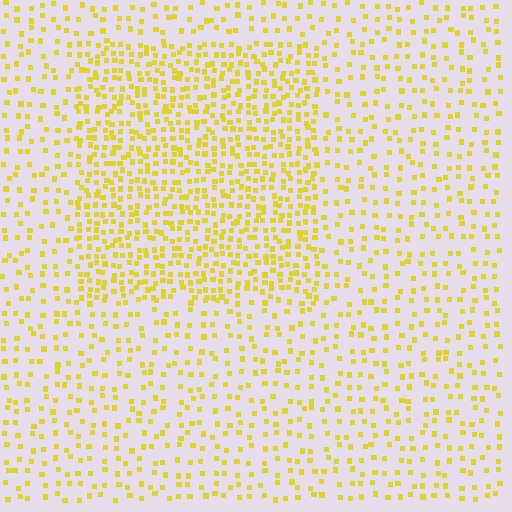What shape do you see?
I see a rectangle.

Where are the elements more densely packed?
The elements are more densely packed inside the rectangle boundary.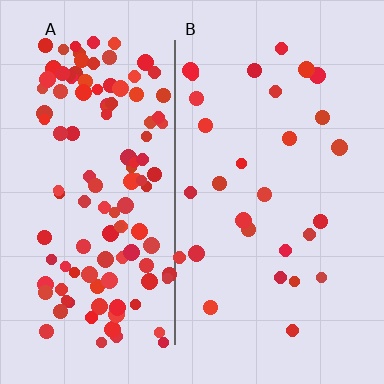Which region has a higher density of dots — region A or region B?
A (the left).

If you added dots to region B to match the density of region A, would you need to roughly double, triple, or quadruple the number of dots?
Approximately quadruple.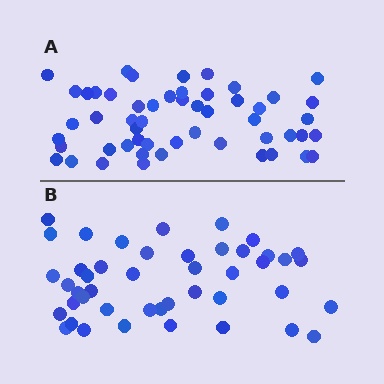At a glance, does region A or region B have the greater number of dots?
Region A (the top region) has more dots.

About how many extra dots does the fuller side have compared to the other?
Region A has roughly 8 or so more dots than region B.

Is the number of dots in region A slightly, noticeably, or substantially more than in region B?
Region A has only slightly more — the two regions are fairly close. The ratio is roughly 1.2 to 1.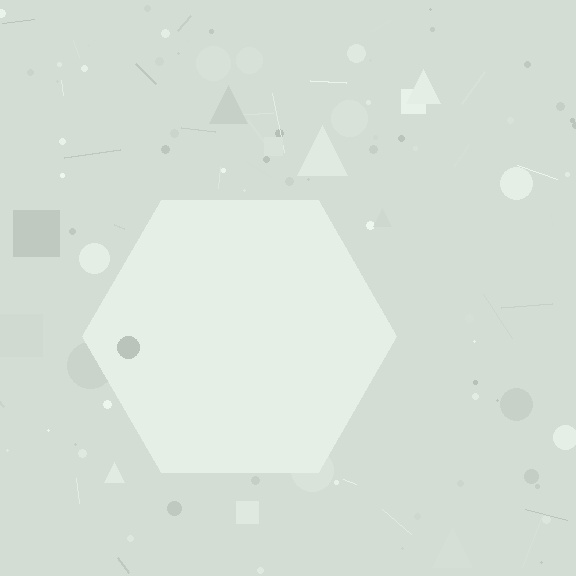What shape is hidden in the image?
A hexagon is hidden in the image.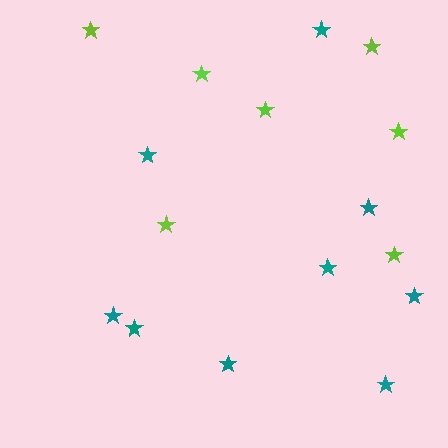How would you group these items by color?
There are 2 groups: one group of teal stars (9) and one group of lime stars (7).